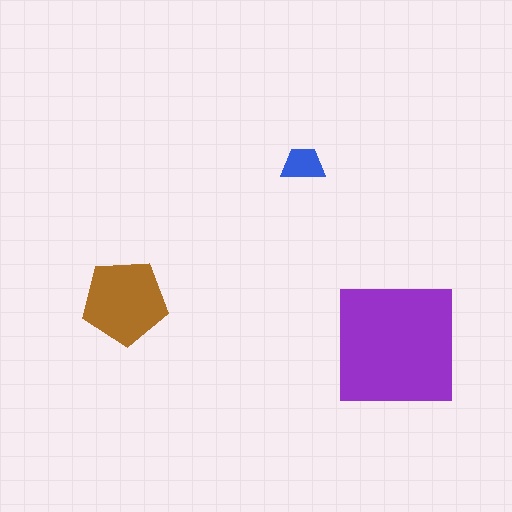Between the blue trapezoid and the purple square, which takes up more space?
The purple square.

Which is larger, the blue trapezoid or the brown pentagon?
The brown pentagon.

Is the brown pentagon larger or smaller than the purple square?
Smaller.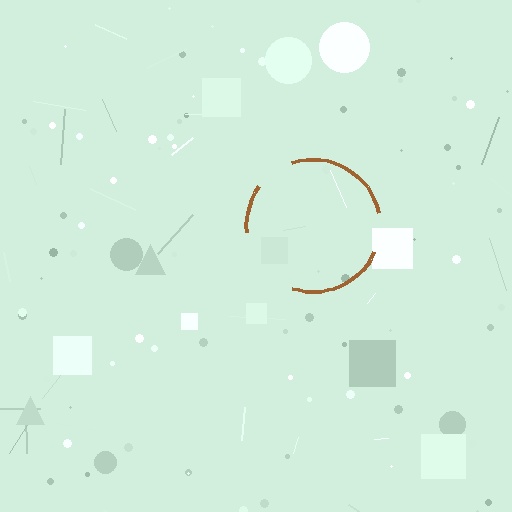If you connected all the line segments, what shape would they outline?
They would outline a circle.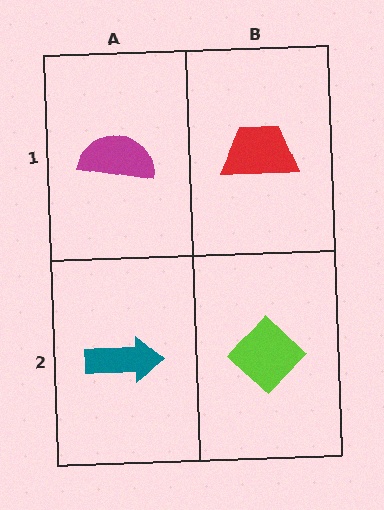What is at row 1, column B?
A red trapezoid.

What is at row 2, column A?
A teal arrow.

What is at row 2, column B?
A lime diamond.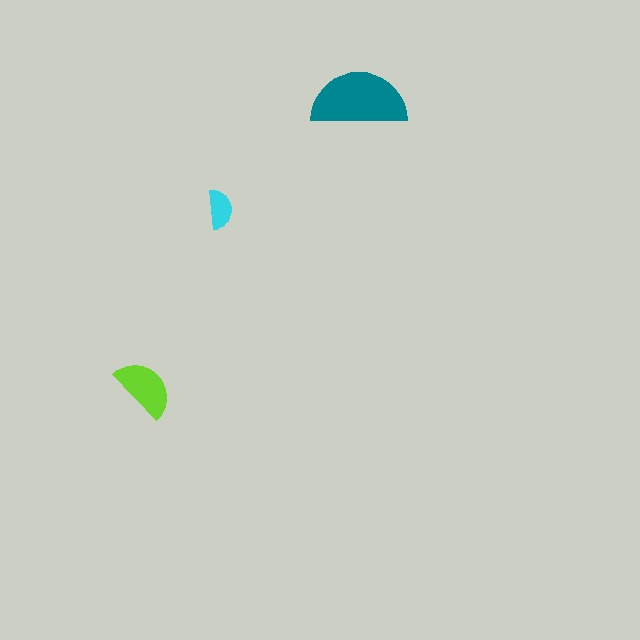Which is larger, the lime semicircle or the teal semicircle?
The teal one.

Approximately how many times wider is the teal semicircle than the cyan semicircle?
About 2.5 times wider.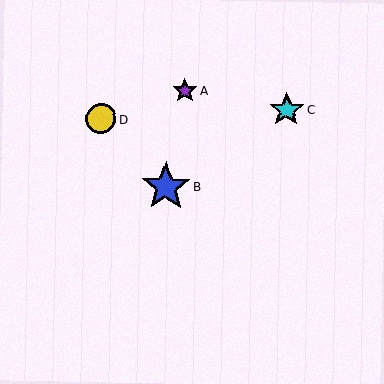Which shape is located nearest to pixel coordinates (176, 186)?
The blue star (labeled B) at (166, 187) is nearest to that location.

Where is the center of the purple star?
The center of the purple star is at (185, 91).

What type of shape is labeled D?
Shape D is a yellow circle.